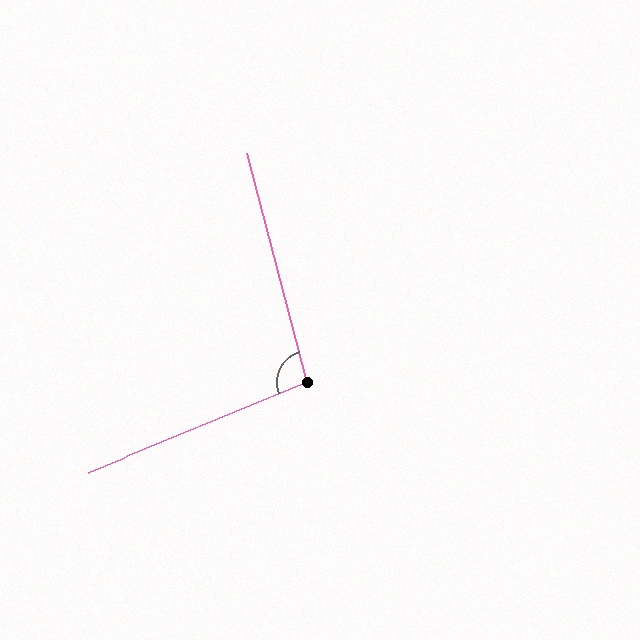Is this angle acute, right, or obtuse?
It is obtuse.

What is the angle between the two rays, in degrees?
Approximately 97 degrees.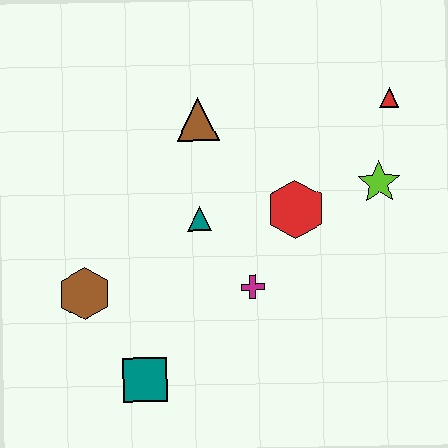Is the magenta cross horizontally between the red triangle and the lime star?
No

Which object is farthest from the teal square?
The red triangle is farthest from the teal square.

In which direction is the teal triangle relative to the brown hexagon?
The teal triangle is to the right of the brown hexagon.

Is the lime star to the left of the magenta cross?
No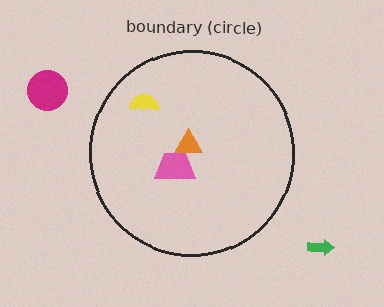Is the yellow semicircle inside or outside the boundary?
Inside.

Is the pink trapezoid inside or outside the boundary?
Inside.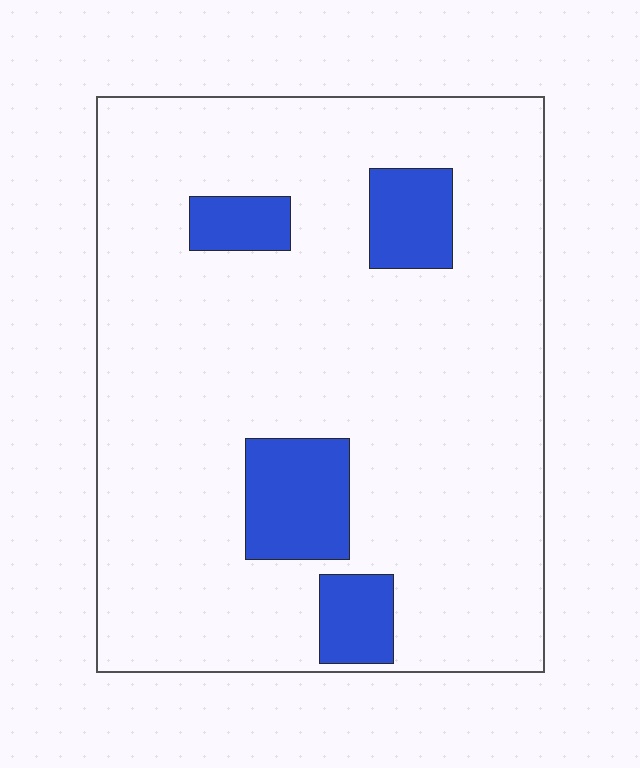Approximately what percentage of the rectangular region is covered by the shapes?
Approximately 15%.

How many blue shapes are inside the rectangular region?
4.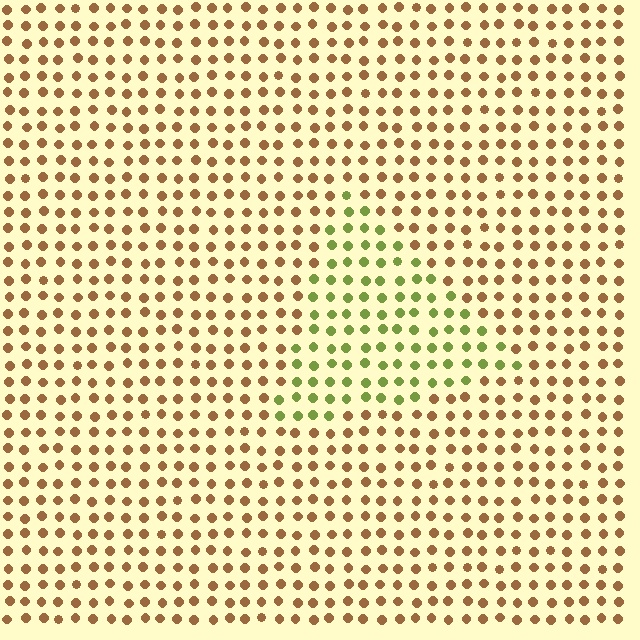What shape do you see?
I see a triangle.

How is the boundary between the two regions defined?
The boundary is defined purely by a slight shift in hue (about 57 degrees). Spacing, size, and orientation are identical on both sides.